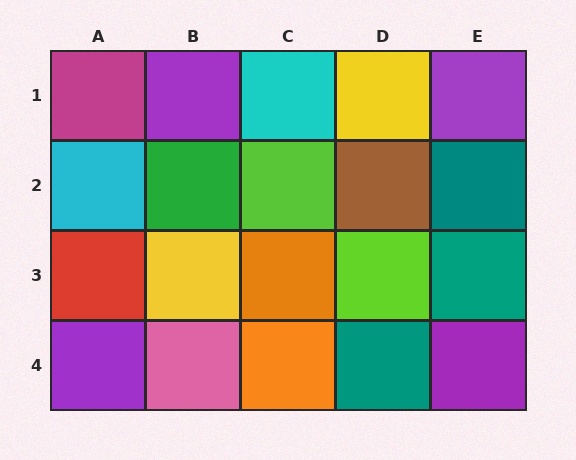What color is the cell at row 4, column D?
Teal.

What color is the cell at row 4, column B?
Pink.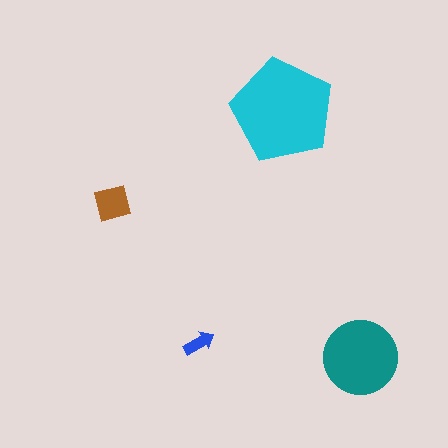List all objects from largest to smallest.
The cyan pentagon, the teal circle, the brown square, the blue arrow.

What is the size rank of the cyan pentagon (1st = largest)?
1st.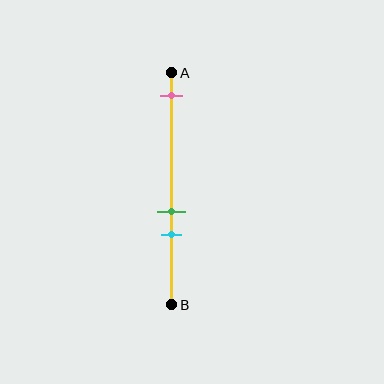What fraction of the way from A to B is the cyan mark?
The cyan mark is approximately 70% (0.7) of the way from A to B.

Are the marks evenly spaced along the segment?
No, the marks are not evenly spaced.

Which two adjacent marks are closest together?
The green and cyan marks are the closest adjacent pair.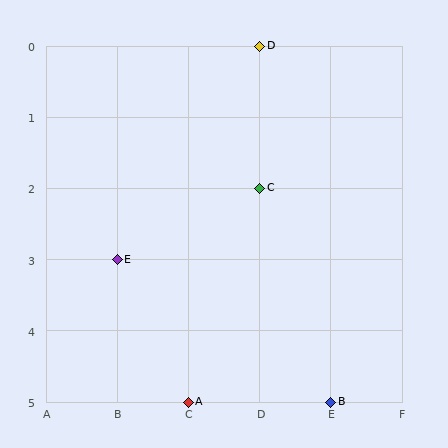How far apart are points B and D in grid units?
Points B and D are 1 column and 5 rows apart (about 5.1 grid units diagonally).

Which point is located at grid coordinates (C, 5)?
Point A is at (C, 5).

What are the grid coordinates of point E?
Point E is at grid coordinates (B, 3).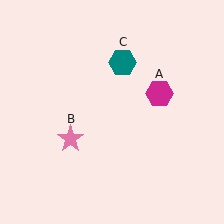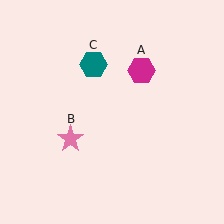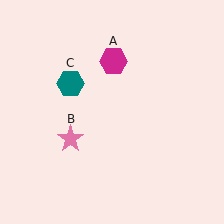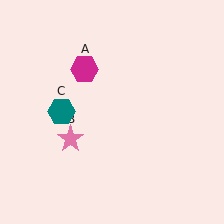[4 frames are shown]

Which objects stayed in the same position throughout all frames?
Pink star (object B) remained stationary.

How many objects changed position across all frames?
2 objects changed position: magenta hexagon (object A), teal hexagon (object C).